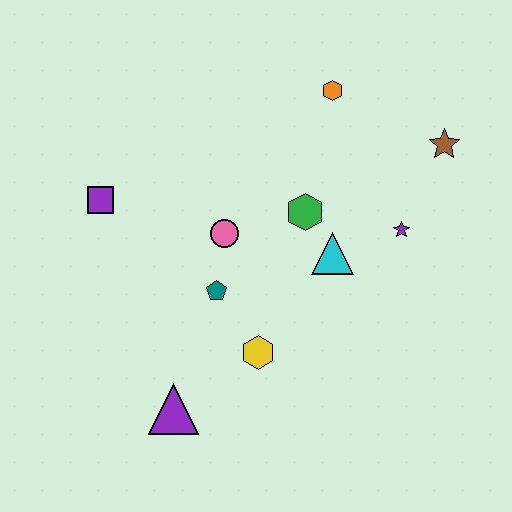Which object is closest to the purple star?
The cyan triangle is closest to the purple star.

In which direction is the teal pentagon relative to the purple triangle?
The teal pentagon is above the purple triangle.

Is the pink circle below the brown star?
Yes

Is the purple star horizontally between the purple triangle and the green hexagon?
No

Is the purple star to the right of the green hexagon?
Yes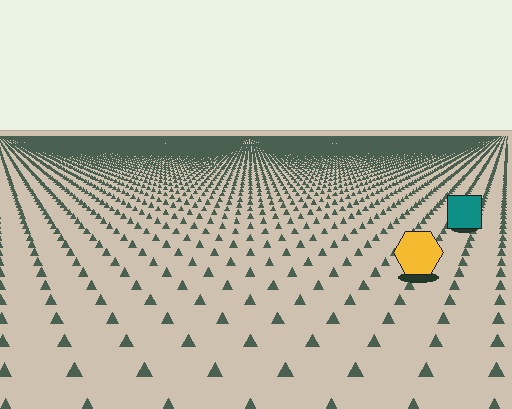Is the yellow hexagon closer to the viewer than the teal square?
Yes. The yellow hexagon is closer — you can tell from the texture gradient: the ground texture is coarser near it.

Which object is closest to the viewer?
The yellow hexagon is closest. The texture marks near it are larger and more spread out.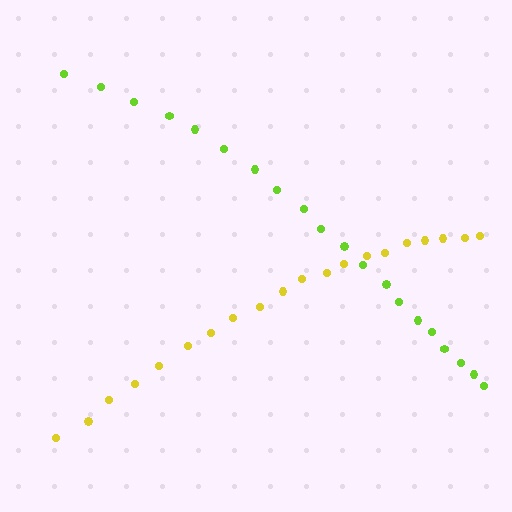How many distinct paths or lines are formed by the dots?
There are 2 distinct paths.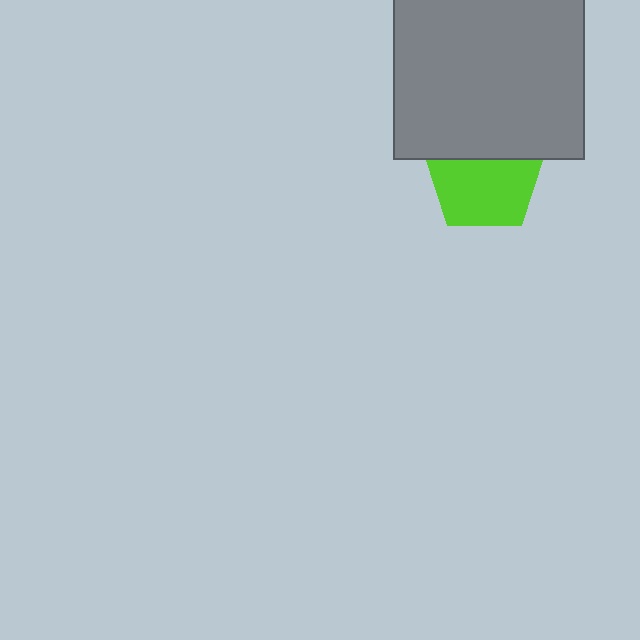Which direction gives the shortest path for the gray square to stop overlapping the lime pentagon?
Moving up gives the shortest separation.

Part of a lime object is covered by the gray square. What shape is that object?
It is a pentagon.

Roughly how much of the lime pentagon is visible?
Most of it is visible (roughly 66%).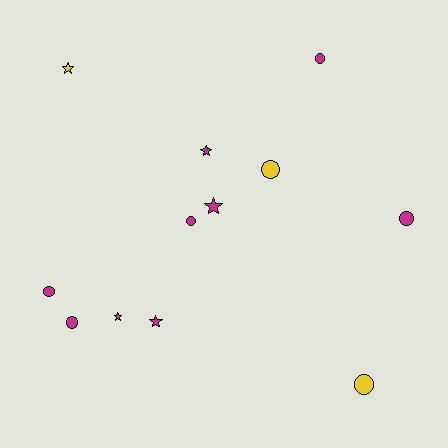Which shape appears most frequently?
Circle, with 7 objects.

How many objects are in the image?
There are 12 objects.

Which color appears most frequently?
Magenta, with 9 objects.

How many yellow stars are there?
There is 1 yellow star.